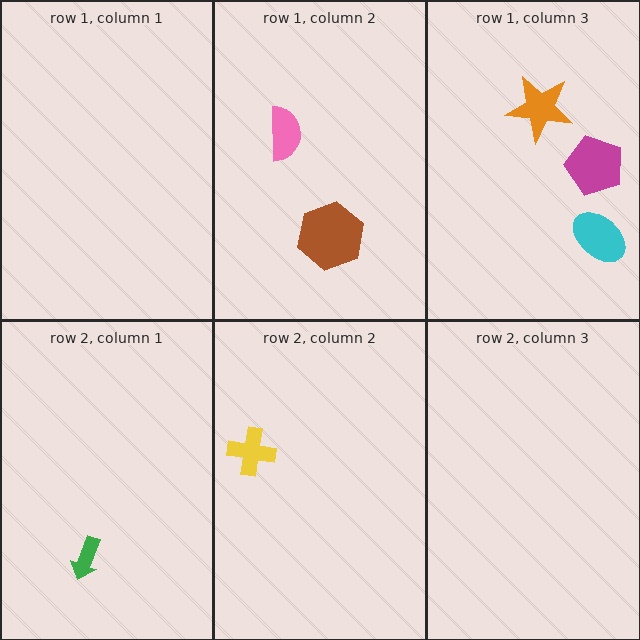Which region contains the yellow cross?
The row 2, column 2 region.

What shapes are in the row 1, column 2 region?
The brown hexagon, the pink semicircle.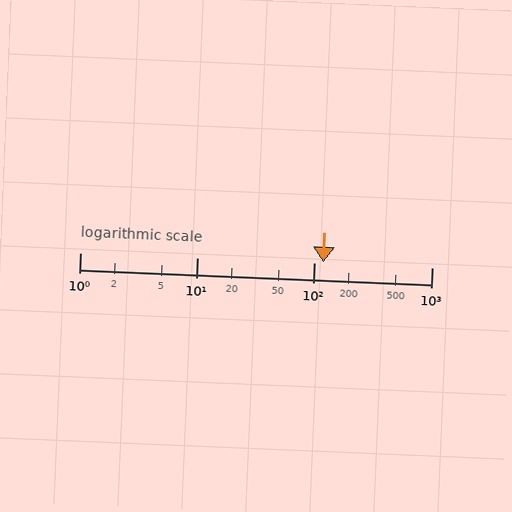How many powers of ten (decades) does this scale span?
The scale spans 3 decades, from 1 to 1000.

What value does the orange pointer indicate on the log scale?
The pointer indicates approximately 120.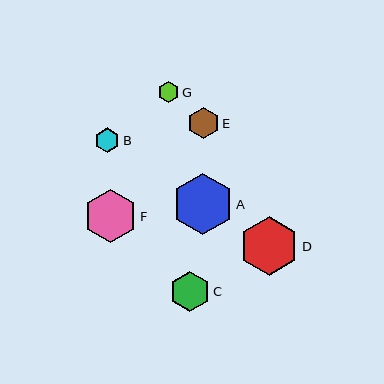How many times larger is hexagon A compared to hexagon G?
Hexagon A is approximately 2.9 times the size of hexagon G.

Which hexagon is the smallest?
Hexagon G is the smallest with a size of approximately 21 pixels.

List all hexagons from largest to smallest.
From largest to smallest: A, D, F, C, E, B, G.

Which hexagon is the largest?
Hexagon A is the largest with a size of approximately 61 pixels.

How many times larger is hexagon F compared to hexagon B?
Hexagon F is approximately 2.2 times the size of hexagon B.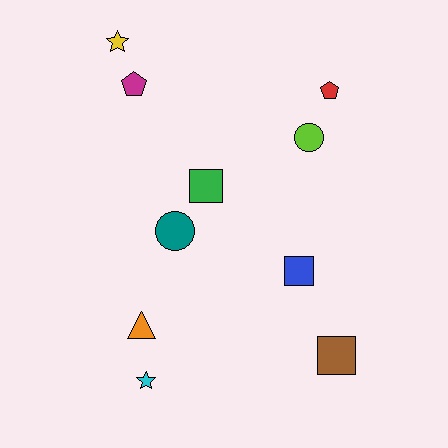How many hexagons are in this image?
There are no hexagons.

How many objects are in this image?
There are 10 objects.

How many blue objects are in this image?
There is 1 blue object.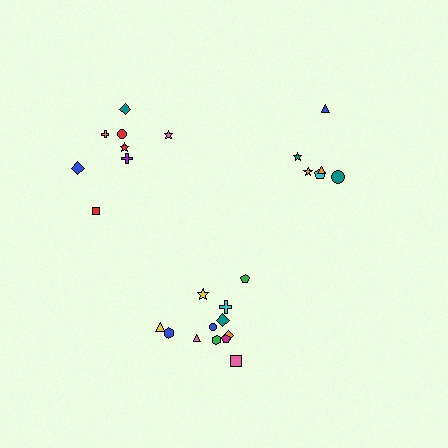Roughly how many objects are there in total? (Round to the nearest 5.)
Roughly 25 objects in total.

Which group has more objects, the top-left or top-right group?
The top-left group.